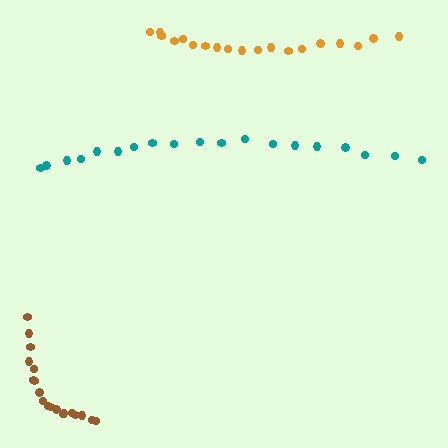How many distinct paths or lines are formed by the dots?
There are 3 distinct paths.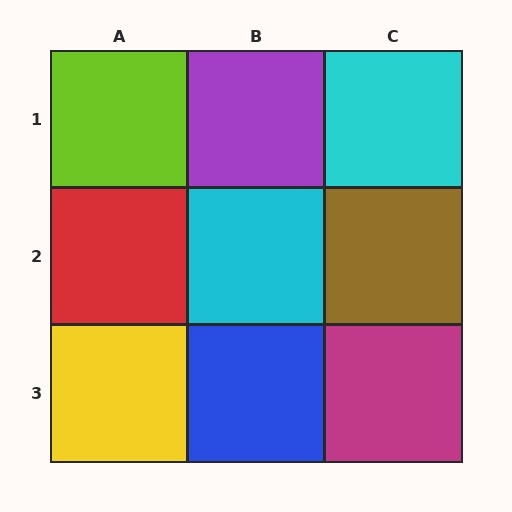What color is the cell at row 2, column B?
Cyan.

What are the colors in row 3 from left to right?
Yellow, blue, magenta.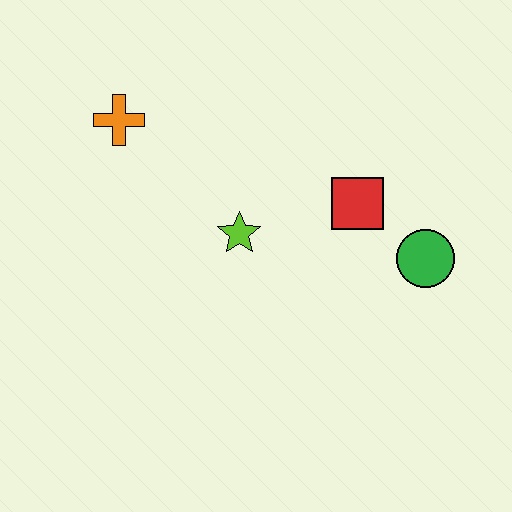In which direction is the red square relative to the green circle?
The red square is to the left of the green circle.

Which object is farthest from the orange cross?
The green circle is farthest from the orange cross.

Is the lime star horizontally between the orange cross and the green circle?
Yes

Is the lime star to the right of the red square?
No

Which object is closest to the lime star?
The red square is closest to the lime star.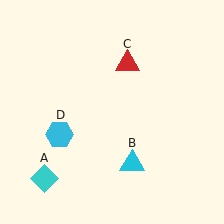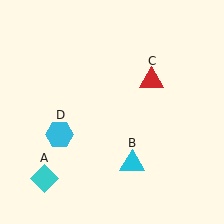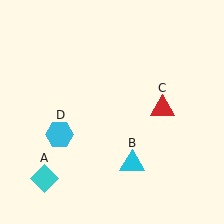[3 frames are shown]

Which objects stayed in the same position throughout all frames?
Cyan diamond (object A) and cyan triangle (object B) and cyan hexagon (object D) remained stationary.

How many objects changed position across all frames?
1 object changed position: red triangle (object C).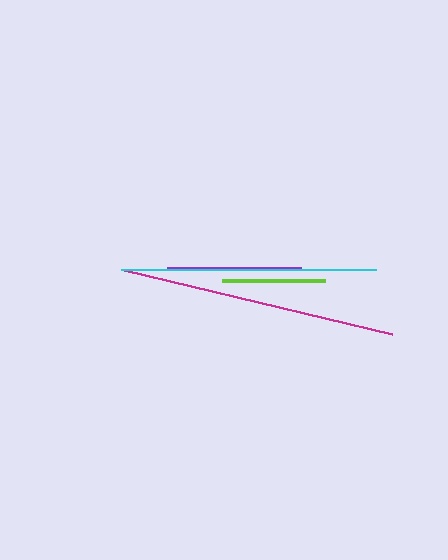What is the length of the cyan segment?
The cyan segment is approximately 255 pixels long.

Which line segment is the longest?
The magenta line is the longest at approximately 275 pixels.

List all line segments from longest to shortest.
From longest to shortest: magenta, cyan, purple, lime.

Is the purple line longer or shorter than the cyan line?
The cyan line is longer than the purple line.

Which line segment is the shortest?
The lime line is the shortest at approximately 104 pixels.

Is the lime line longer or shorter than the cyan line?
The cyan line is longer than the lime line.